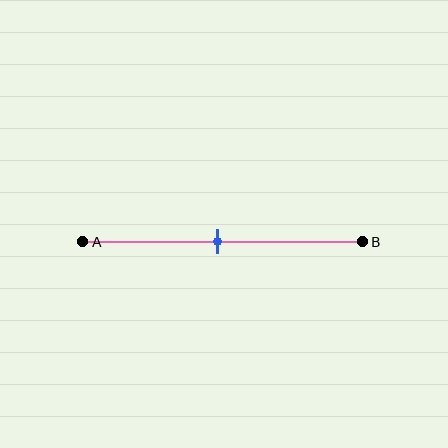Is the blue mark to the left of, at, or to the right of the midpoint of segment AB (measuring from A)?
The blue mark is approximately at the midpoint of segment AB.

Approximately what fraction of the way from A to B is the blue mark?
The blue mark is approximately 50% of the way from A to B.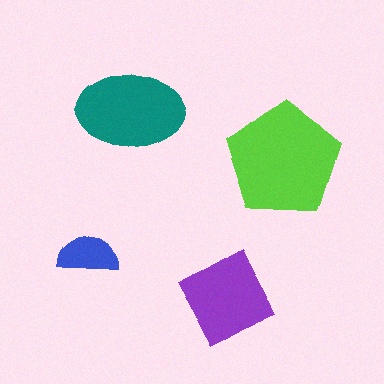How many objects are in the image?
There are 4 objects in the image.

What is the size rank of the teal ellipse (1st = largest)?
2nd.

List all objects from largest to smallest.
The lime pentagon, the teal ellipse, the purple diamond, the blue semicircle.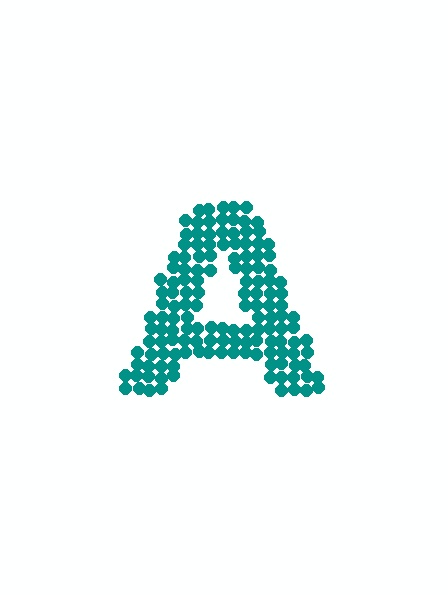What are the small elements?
The small elements are circles.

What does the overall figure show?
The overall figure shows the letter A.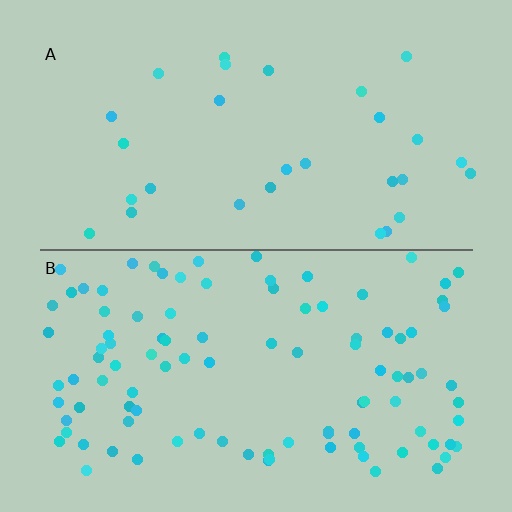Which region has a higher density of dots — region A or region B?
B (the bottom).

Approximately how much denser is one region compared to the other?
Approximately 3.4× — region B over region A.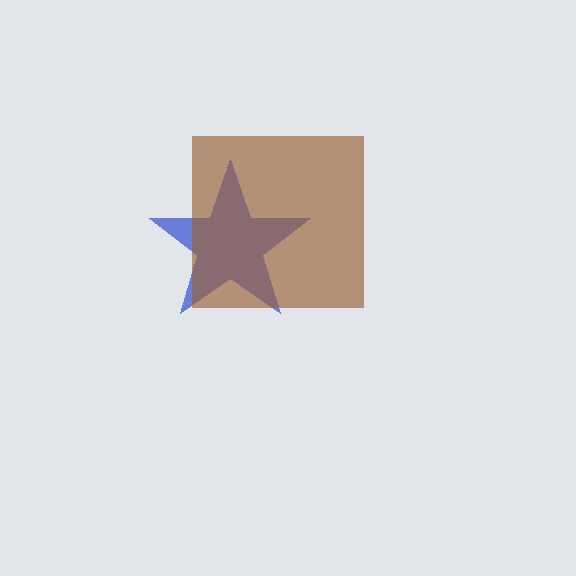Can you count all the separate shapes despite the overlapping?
Yes, there are 2 separate shapes.